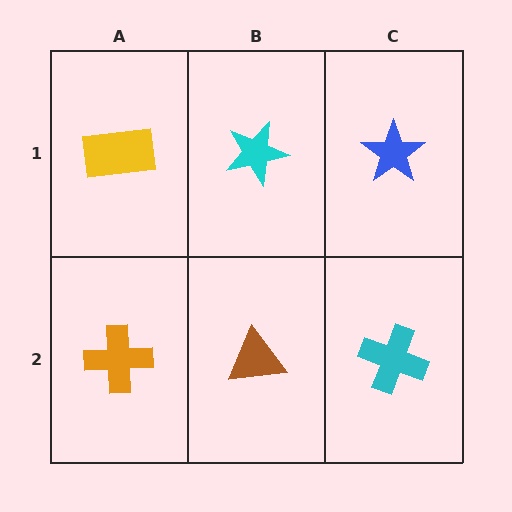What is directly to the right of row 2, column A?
A brown triangle.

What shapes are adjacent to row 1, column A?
An orange cross (row 2, column A), a cyan star (row 1, column B).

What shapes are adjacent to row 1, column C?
A cyan cross (row 2, column C), a cyan star (row 1, column B).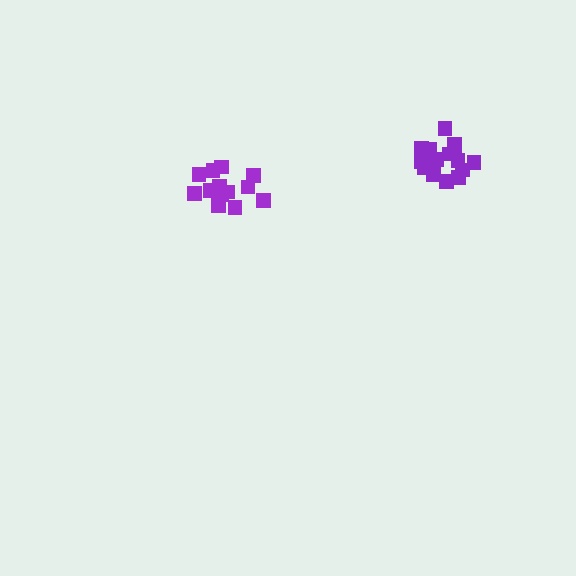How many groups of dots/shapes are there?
There are 2 groups.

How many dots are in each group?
Group 1: 15 dots, Group 2: 17 dots (32 total).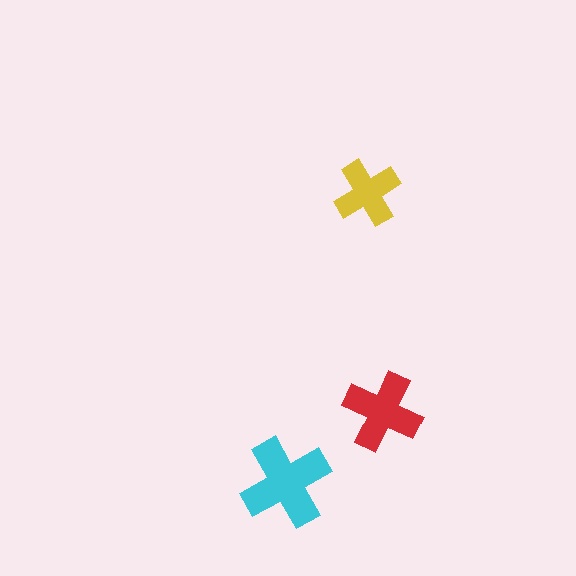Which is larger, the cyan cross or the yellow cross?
The cyan one.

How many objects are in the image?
There are 3 objects in the image.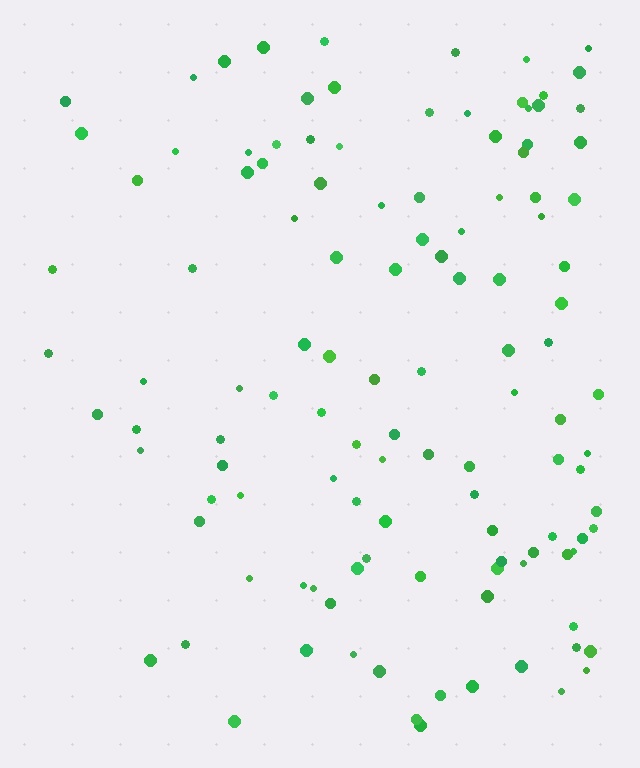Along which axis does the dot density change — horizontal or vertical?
Horizontal.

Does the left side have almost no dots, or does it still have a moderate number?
Still a moderate number, just noticeably fewer than the right.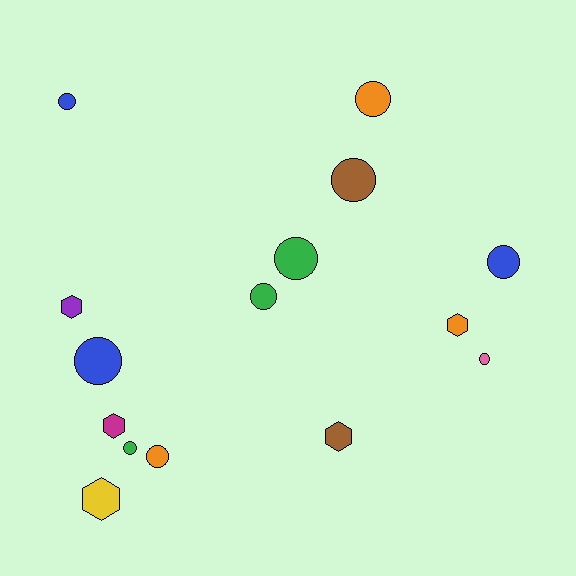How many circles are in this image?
There are 10 circles.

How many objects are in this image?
There are 15 objects.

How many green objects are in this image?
There are 3 green objects.